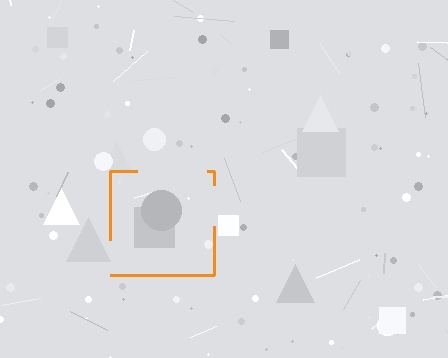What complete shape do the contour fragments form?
The contour fragments form a square.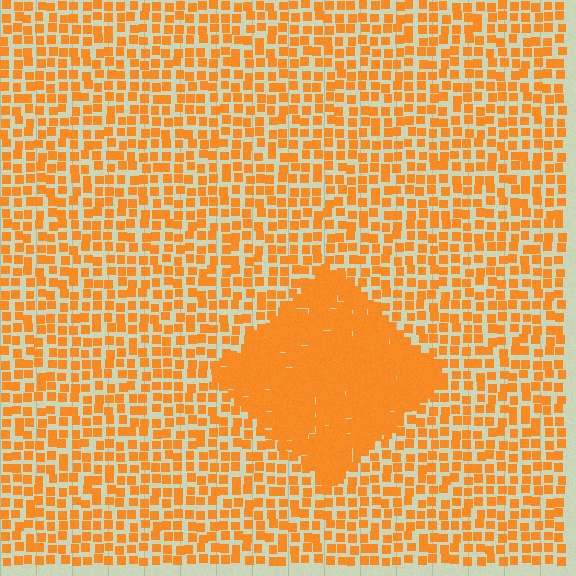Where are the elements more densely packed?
The elements are more densely packed inside the diamond boundary.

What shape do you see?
I see a diamond.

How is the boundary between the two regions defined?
The boundary is defined by a change in element density (approximately 2.5x ratio). All elements are the same color, size, and shape.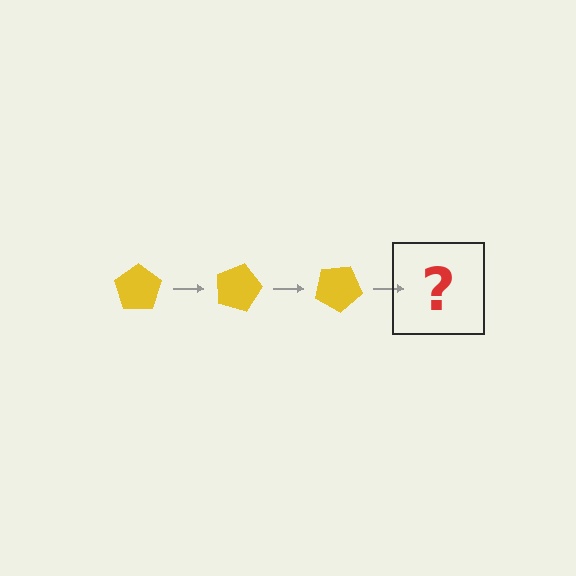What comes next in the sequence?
The next element should be a yellow pentagon rotated 45 degrees.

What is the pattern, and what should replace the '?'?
The pattern is that the pentagon rotates 15 degrees each step. The '?' should be a yellow pentagon rotated 45 degrees.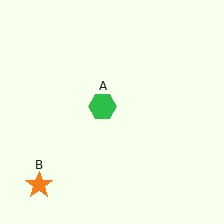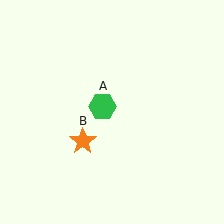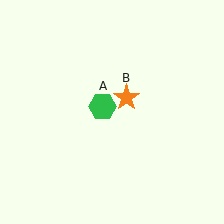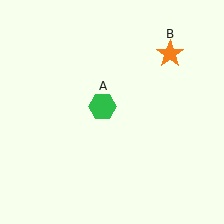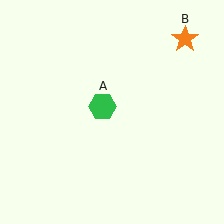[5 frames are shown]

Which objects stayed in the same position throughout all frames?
Green hexagon (object A) remained stationary.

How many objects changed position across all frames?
1 object changed position: orange star (object B).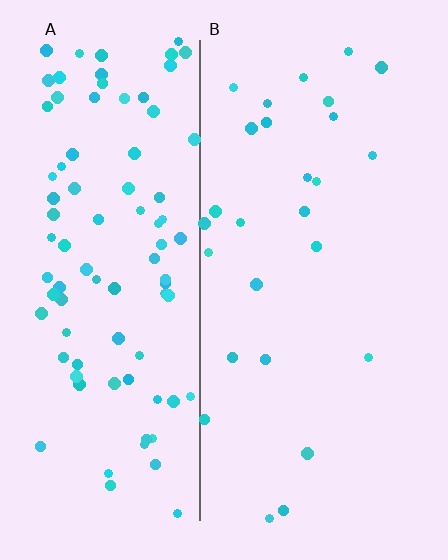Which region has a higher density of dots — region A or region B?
A (the left).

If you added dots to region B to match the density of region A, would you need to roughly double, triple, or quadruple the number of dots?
Approximately triple.